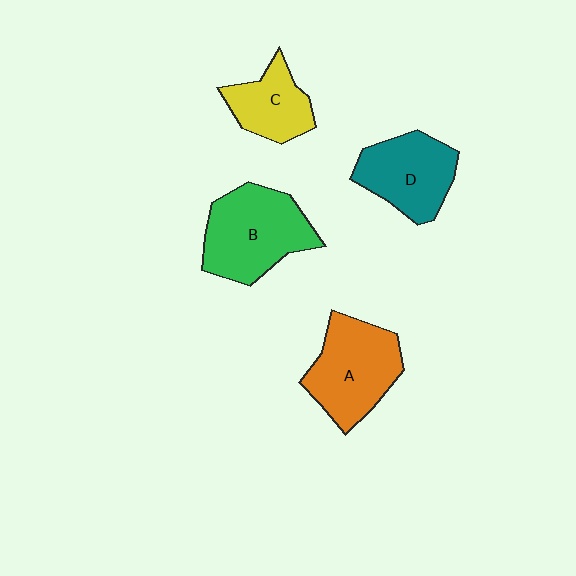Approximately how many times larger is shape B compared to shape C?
Approximately 1.7 times.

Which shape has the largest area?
Shape B (green).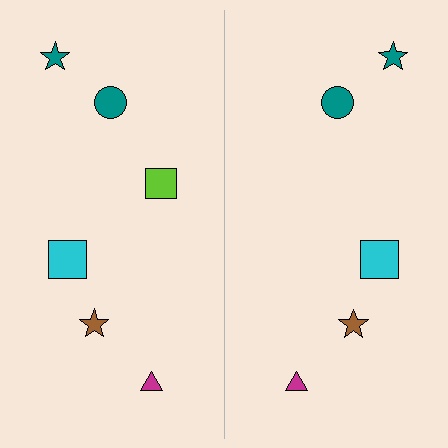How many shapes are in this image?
There are 11 shapes in this image.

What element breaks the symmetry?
A lime square is missing from the right side.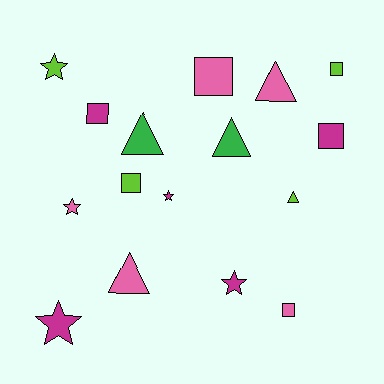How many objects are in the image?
There are 16 objects.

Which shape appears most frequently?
Square, with 6 objects.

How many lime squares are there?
There are 2 lime squares.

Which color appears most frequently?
Magenta, with 5 objects.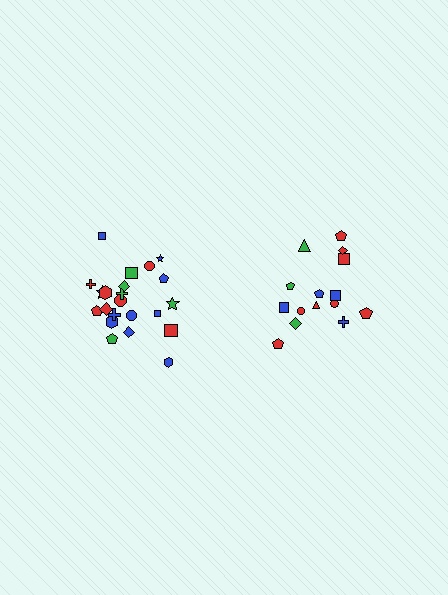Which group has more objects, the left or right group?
The left group.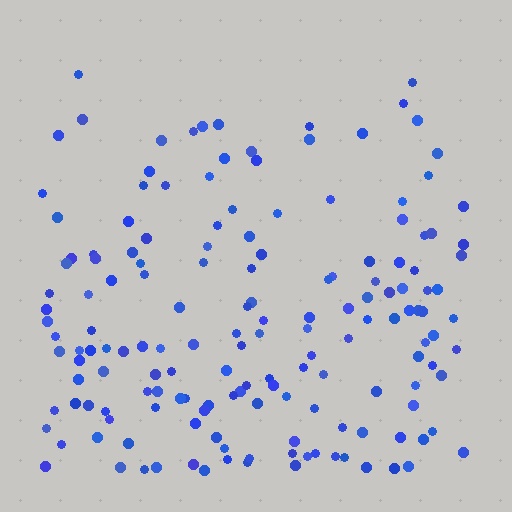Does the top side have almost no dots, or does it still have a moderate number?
Still a moderate number, just noticeably fewer than the bottom.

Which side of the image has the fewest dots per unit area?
The top.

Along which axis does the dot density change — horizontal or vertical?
Vertical.